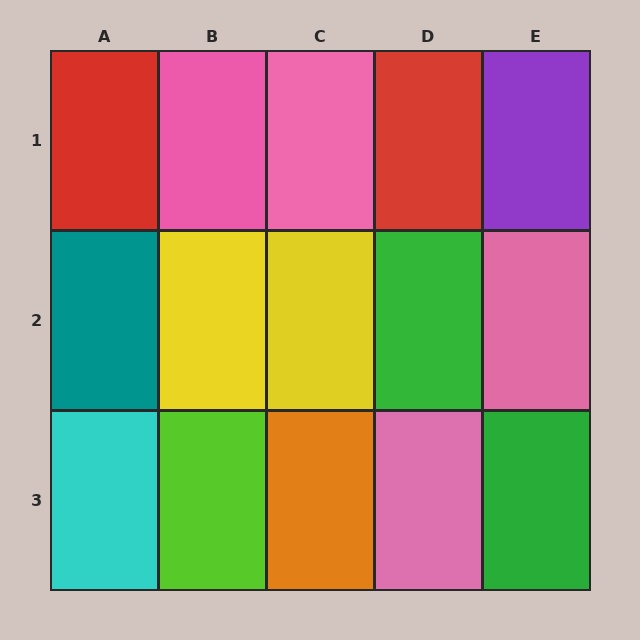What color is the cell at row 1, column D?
Red.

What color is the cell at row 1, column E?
Purple.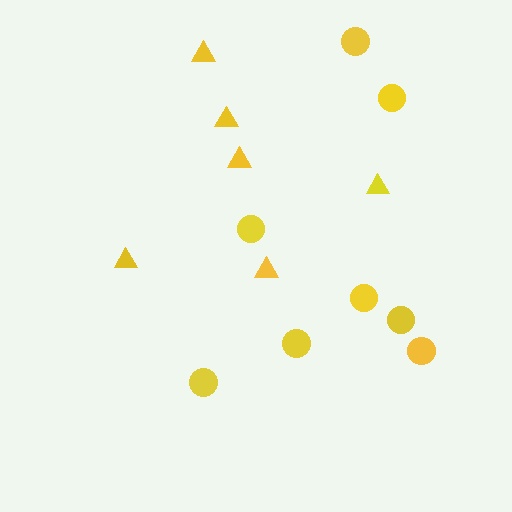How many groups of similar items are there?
There are 2 groups: one group of circles (8) and one group of triangles (6).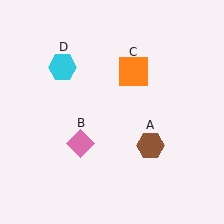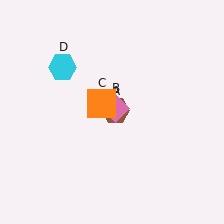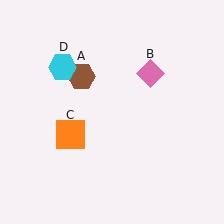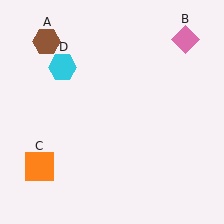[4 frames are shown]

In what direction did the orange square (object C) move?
The orange square (object C) moved down and to the left.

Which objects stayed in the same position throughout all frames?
Cyan hexagon (object D) remained stationary.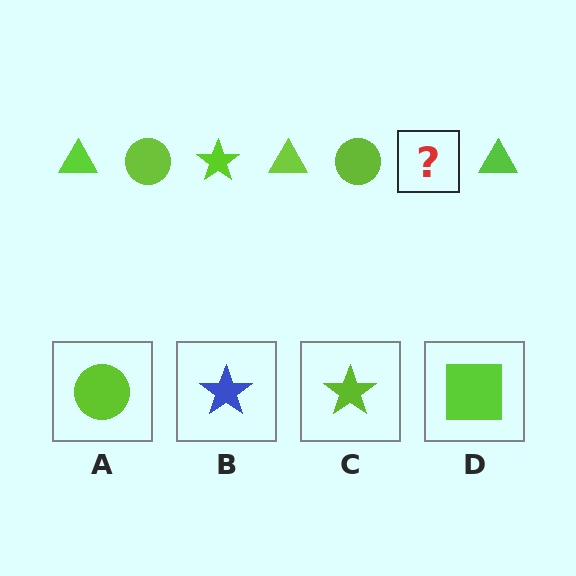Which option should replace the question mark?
Option C.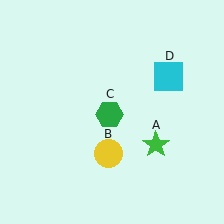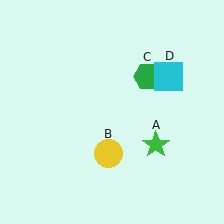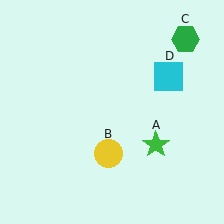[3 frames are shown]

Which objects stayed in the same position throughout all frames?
Green star (object A) and yellow circle (object B) and cyan square (object D) remained stationary.